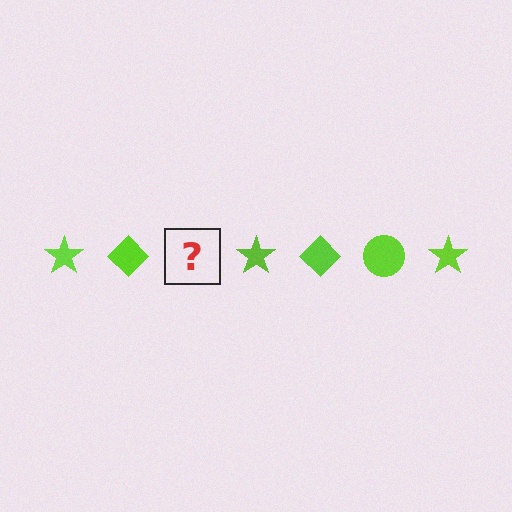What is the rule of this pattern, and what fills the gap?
The rule is that the pattern cycles through star, diamond, circle shapes in lime. The gap should be filled with a lime circle.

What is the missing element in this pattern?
The missing element is a lime circle.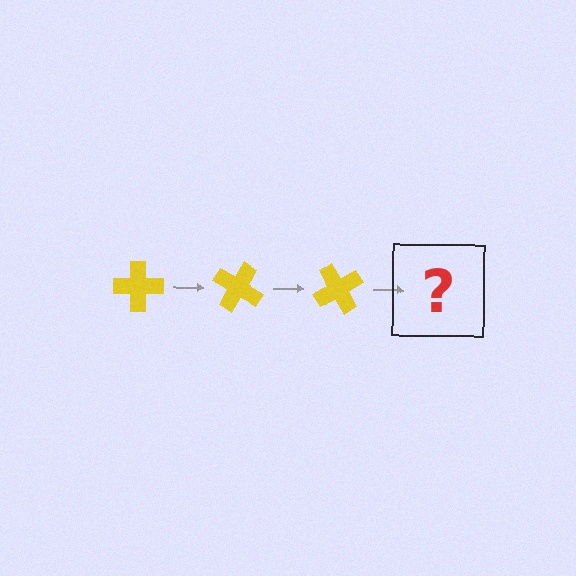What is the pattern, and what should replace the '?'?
The pattern is that the cross rotates 30 degrees each step. The '?' should be a yellow cross rotated 90 degrees.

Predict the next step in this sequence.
The next step is a yellow cross rotated 90 degrees.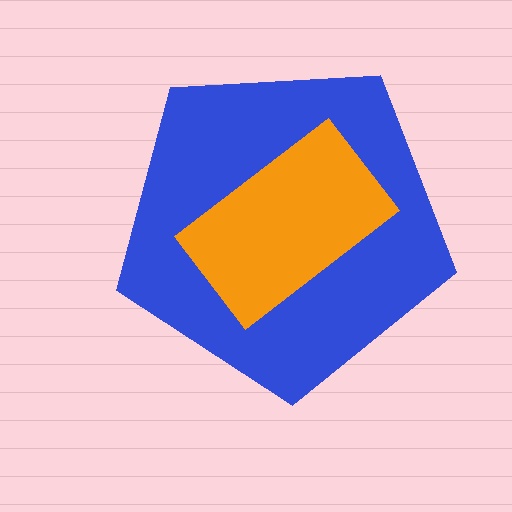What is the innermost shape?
The orange rectangle.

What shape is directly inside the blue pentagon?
The orange rectangle.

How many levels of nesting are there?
2.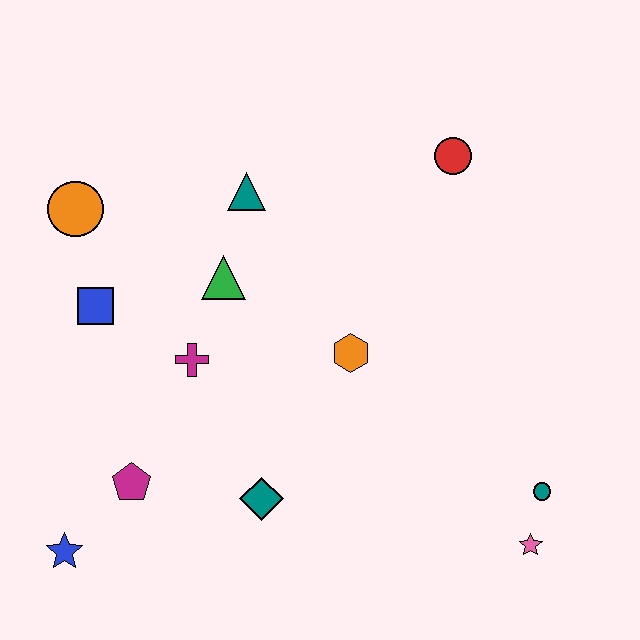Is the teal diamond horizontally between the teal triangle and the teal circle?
Yes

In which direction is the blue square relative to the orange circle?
The blue square is below the orange circle.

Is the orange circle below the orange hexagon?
No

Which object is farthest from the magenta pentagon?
The red circle is farthest from the magenta pentagon.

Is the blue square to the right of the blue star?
Yes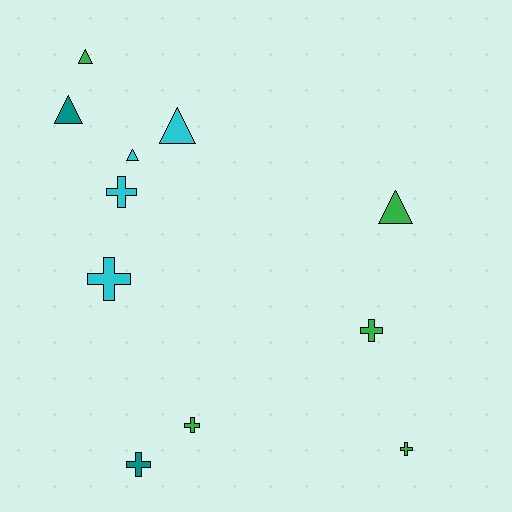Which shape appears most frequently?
Cross, with 6 objects.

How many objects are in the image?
There are 11 objects.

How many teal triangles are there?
There is 1 teal triangle.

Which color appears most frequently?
Green, with 5 objects.